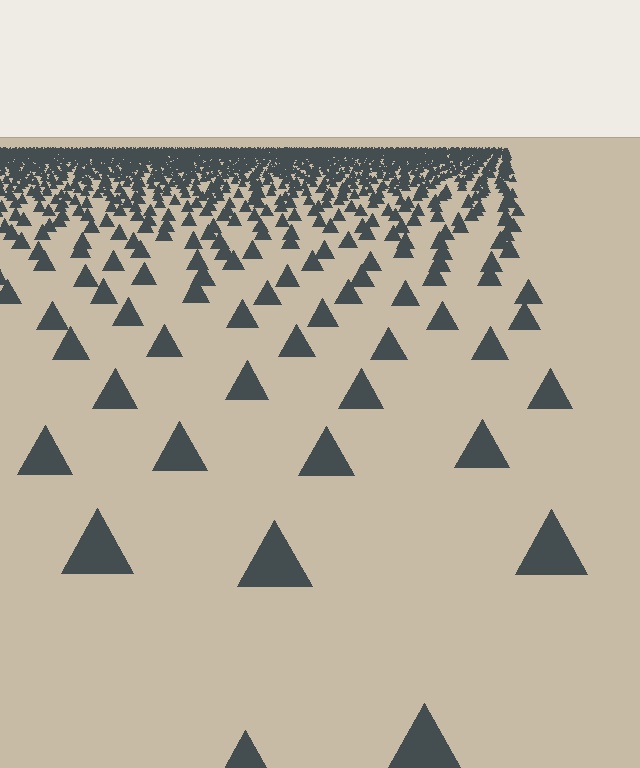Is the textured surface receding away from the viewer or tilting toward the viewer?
The surface is receding away from the viewer. Texture elements get smaller and denser toward the top.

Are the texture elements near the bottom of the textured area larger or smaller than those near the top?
Larger. Near the bottom, elements are closer to the viewer and appear at a bigger on-screen size.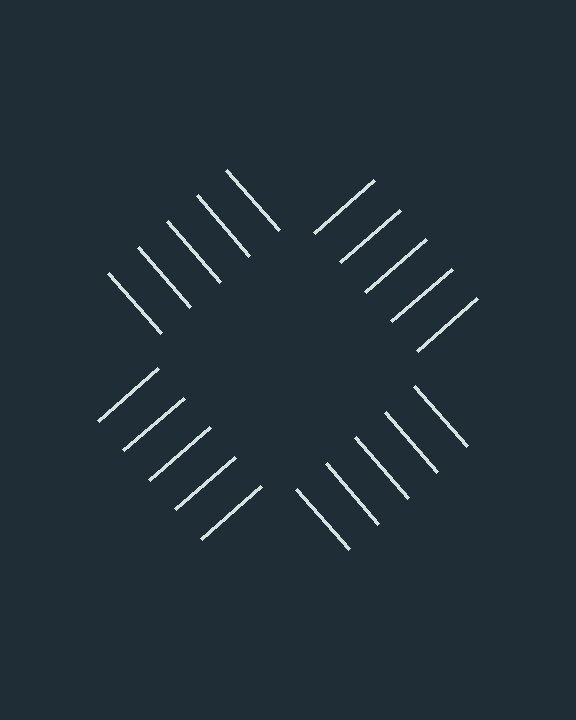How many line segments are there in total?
20 — 5 along each of the 4 edges.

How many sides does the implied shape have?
4 sides — the line-ends trace a square.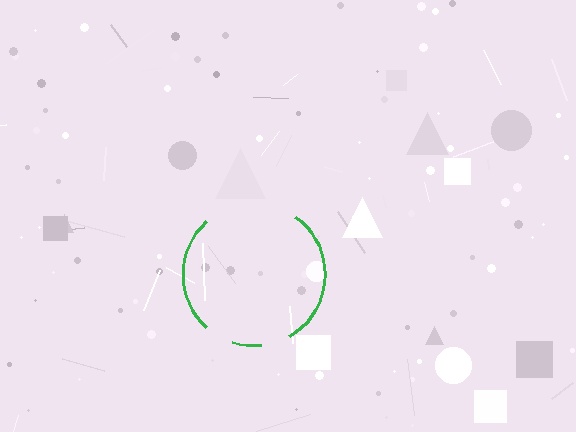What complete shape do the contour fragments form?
The contour fragments form a circle.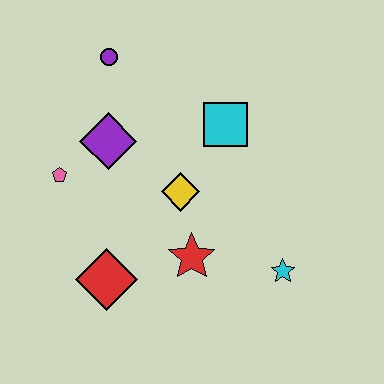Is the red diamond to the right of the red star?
No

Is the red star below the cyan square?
Yes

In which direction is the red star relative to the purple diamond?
The red star is below the purple diamond.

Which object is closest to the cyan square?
The yellow diamond is closest to the cyan square.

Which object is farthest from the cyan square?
The red diamond is farthest from the cyan square.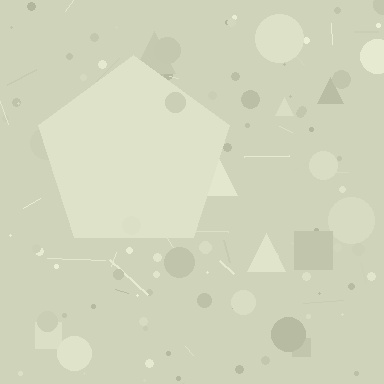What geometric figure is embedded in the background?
A pentagon is embedded in the background.